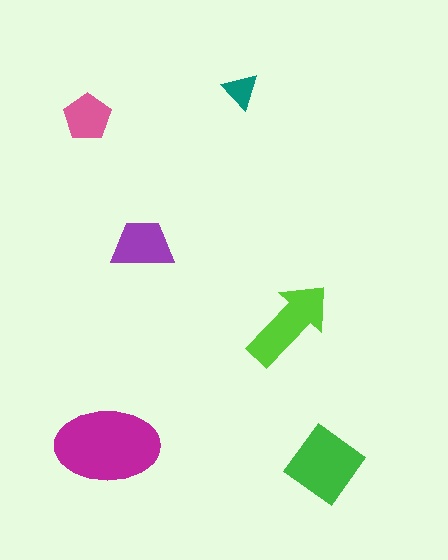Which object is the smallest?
The teal triangle.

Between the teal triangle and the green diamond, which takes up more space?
The green diamond.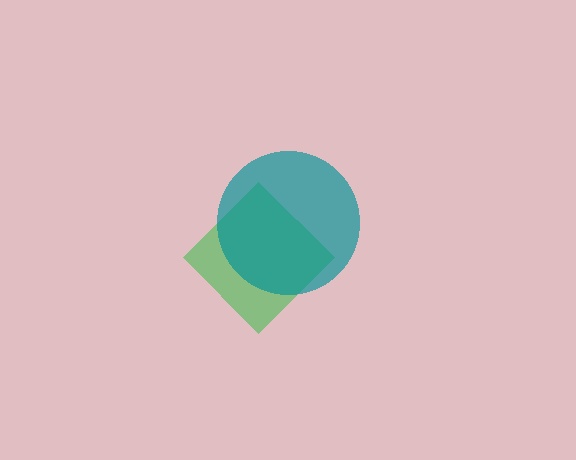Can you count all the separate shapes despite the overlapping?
Yes, there are 2 separate shapes.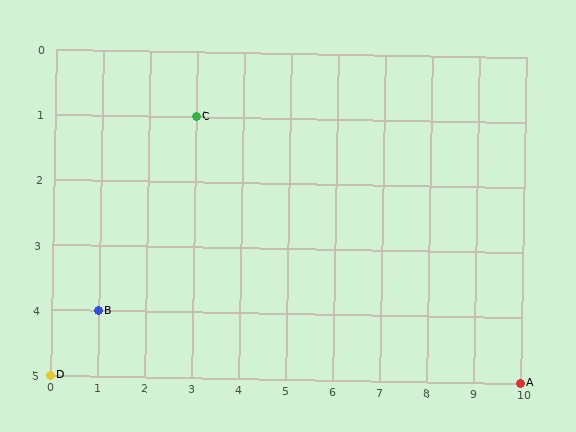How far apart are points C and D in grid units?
Points C and D are 3 columns and 4 rows apart (about 5.0 grid units diagonally).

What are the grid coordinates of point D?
Point D is at grid coordinates (0, 5).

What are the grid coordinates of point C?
Point C is at grid coordinates (3, 1).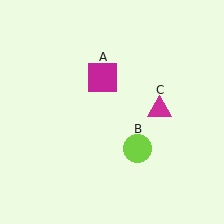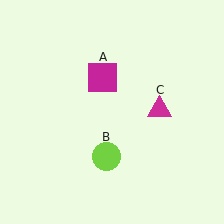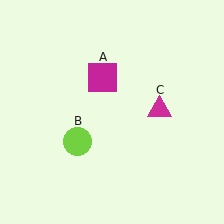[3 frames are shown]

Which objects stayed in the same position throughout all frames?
Magenta square (object A) and magenta triangle (object C) remained stationary.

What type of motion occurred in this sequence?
The lime circle (object B) rotated clockwise around the center of the scene.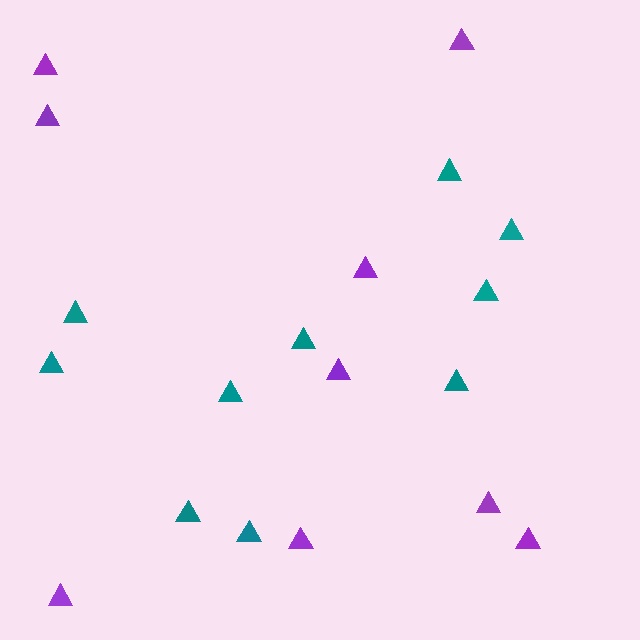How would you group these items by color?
There are 2 groups: one group of teal triangles (10) and one group of purple triangles (9).